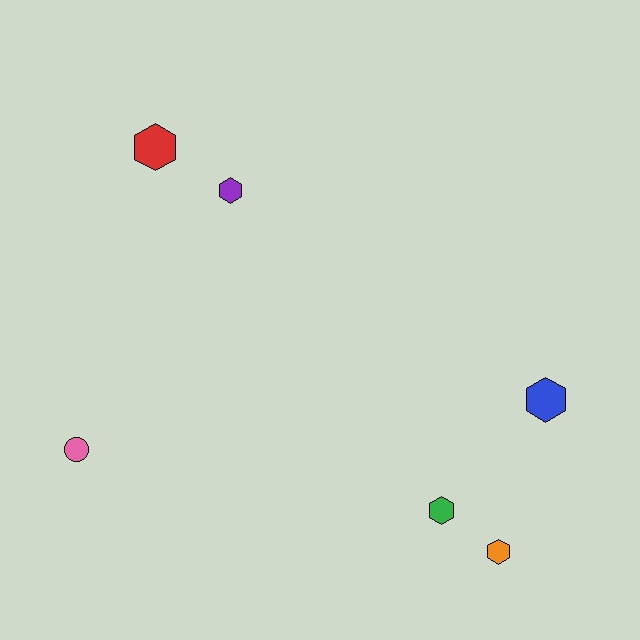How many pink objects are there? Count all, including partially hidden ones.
There is 1 pink object.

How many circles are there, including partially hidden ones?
There is 1 circle.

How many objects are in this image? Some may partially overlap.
There are 6 objects.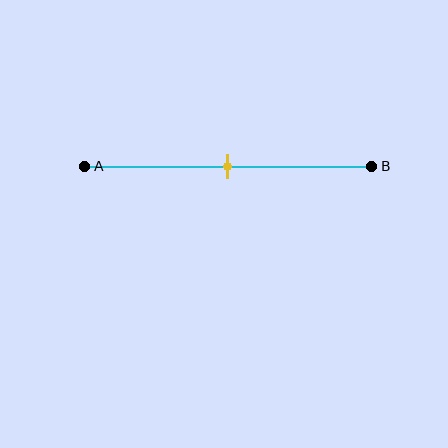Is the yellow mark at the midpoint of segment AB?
Yes, the mark is approximately at the midpoint.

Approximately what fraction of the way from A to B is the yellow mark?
The yellow mark is approximately 50% of the way from A to B.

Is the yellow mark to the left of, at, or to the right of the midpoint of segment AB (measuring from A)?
The yellow mark is approximately at the midpoint of segment AB.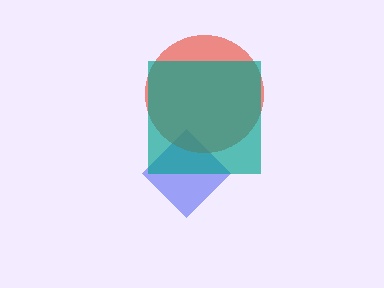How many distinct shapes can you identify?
There are 3 distinct shapes: a blue diamond, a red circle, a teal square.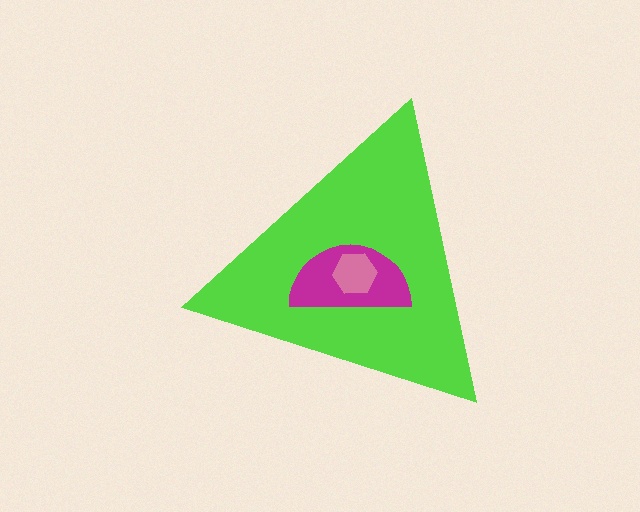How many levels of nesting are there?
3.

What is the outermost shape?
The lime triangle.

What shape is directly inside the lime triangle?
The magenta semicircle.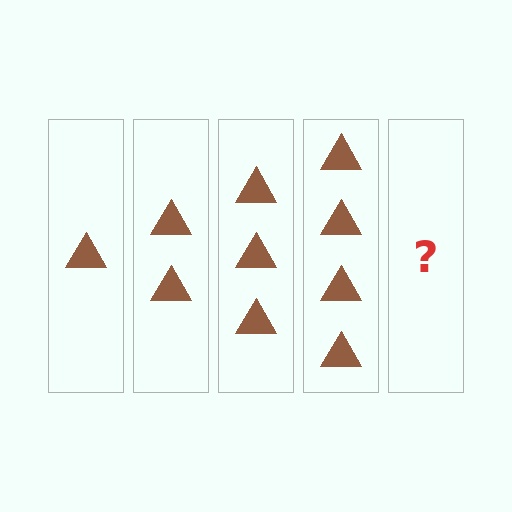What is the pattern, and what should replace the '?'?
The pattern is that each step adds one more triangle. The '?' should be 5 triangles.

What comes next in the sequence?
The next element should be 5 triangles.